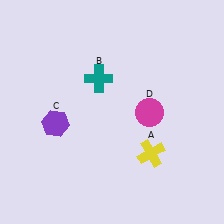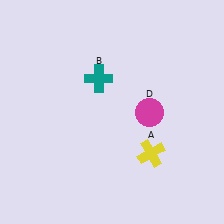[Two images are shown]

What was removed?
The purple hexagon (C) was removed in Image 2.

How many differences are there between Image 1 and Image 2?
There is 1 difference between the two images.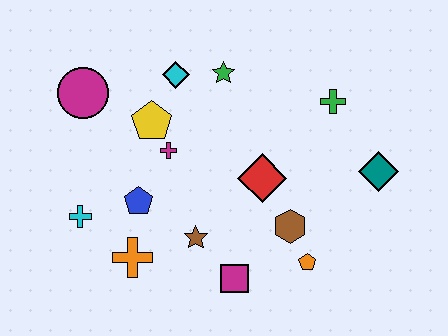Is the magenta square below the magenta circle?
Yes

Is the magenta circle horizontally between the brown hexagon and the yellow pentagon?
No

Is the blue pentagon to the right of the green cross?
No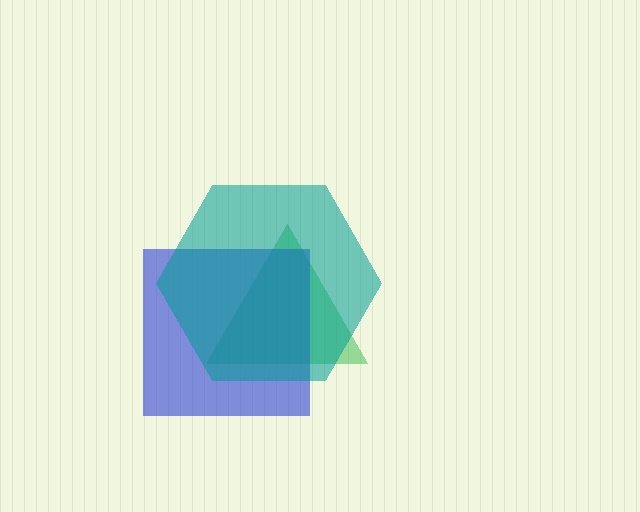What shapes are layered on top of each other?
The layered shapes are: a green triangle, a blue square, a teal hexagon.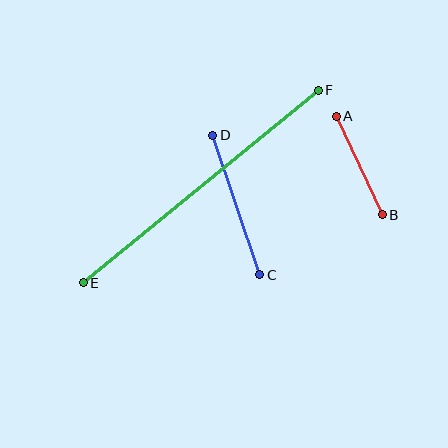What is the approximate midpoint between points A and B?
The midpoint is at approximately (359, 165) pixels.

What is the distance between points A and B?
The distance is approximately 109 pixels.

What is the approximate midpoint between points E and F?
The midpoint is at approximately (201, 186) pixels.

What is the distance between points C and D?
The distance is approximately 147 pixels.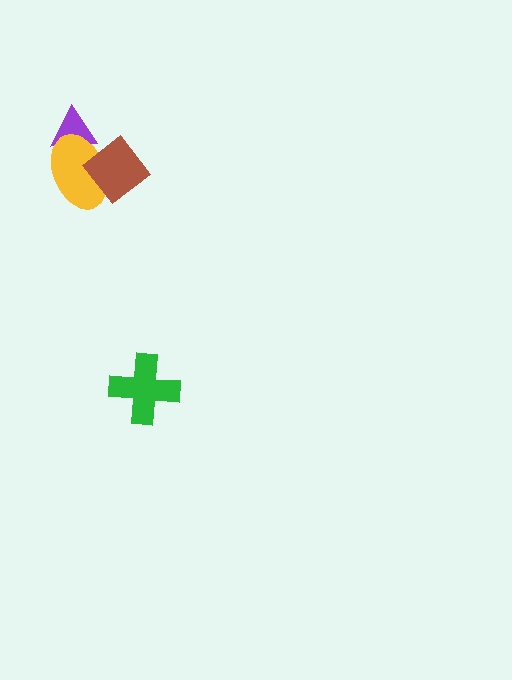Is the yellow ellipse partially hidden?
Yes, it is partially covered by another shape.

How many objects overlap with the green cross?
0 objects overlap with the green cross.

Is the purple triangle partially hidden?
Yes, it is partially covered by another shape.